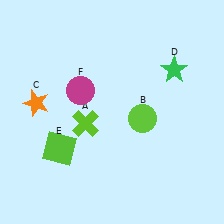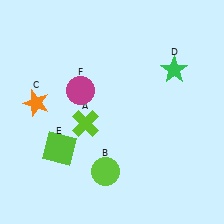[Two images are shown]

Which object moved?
The lime circle (B) moved down.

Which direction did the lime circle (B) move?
The lime circle (B) moved down.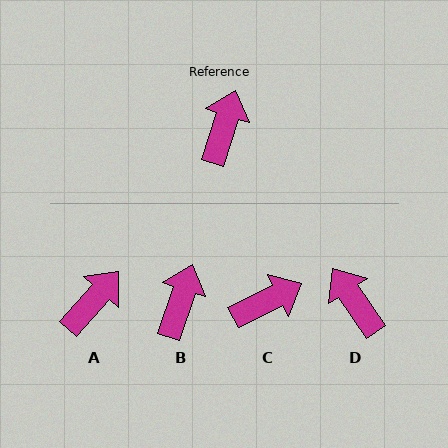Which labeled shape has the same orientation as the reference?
B.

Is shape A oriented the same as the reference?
No, it is off by about 23 degrees.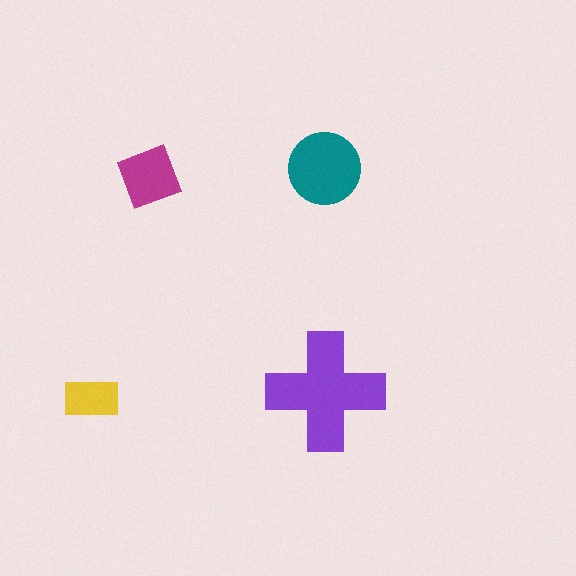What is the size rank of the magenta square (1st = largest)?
3rd.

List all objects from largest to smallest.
The purple cross, the teal circle, the magenta square, the yellow rectangle.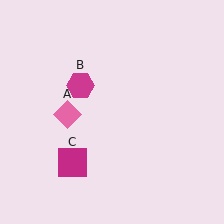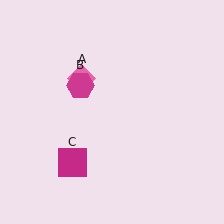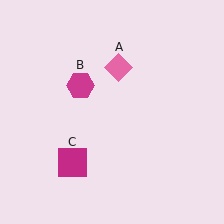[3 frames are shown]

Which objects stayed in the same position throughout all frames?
Magenta hexagon (object B) and magenta square (object C) remained stationary.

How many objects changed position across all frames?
1 object changed position: pink diamond (object A).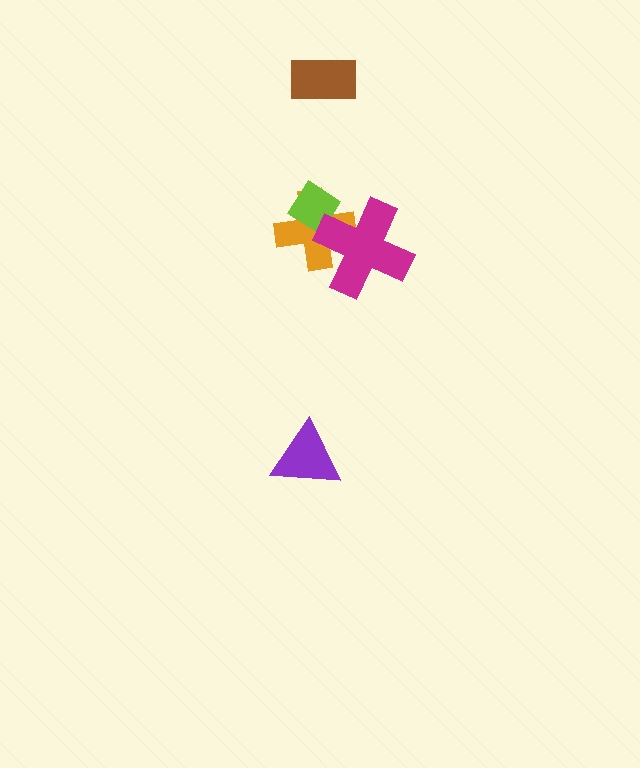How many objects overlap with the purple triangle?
0 objects overlap with the purple triangle.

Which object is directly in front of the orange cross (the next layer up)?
The lime diamond is directly in front of the orange cross.